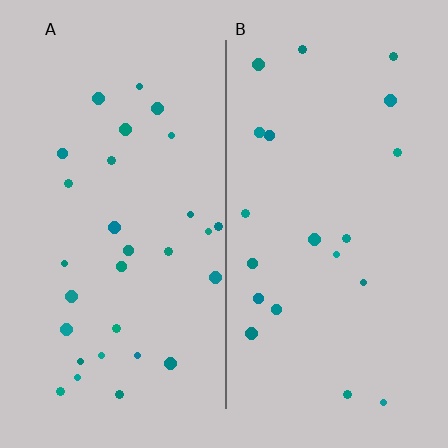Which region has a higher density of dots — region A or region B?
A (the left).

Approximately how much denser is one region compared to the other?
Approximately 1.5× — region A over region B.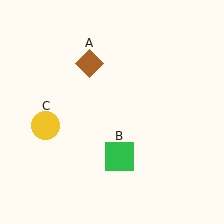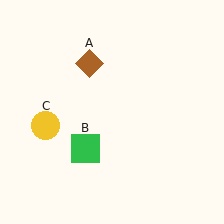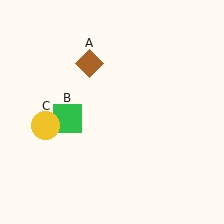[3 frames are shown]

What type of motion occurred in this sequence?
The green square (object B) rotated clockwise around the center of the scene.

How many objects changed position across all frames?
1 object changed position: green square (object B).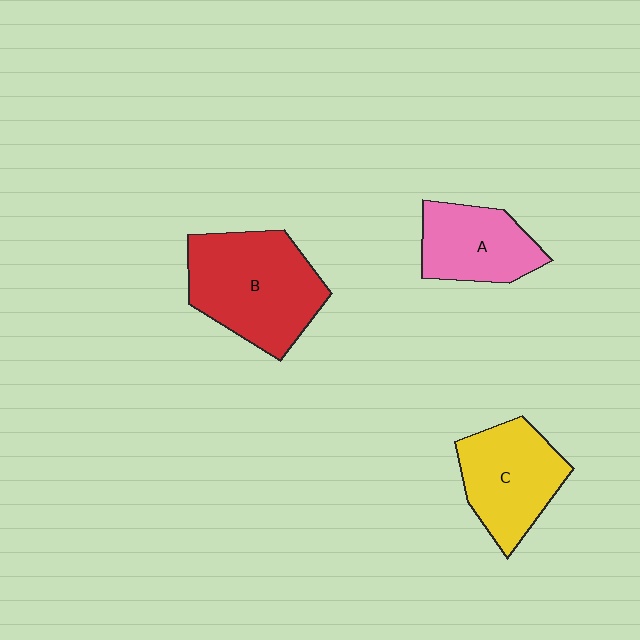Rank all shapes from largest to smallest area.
From largest to smallest: B (red), C (yellow), A (pink).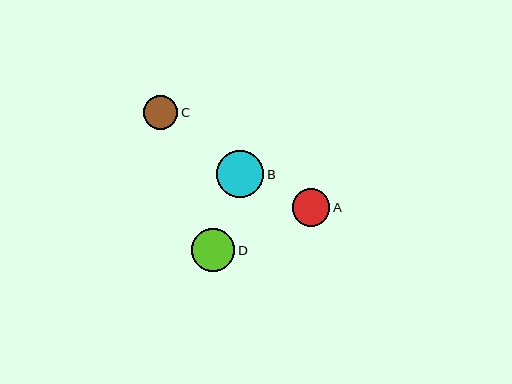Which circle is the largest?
Circle B is the largest with a size of approximately 47 pixels.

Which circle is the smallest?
Circle C is the smallest with a size of approximately 35 pixels.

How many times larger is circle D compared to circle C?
Circle D is approximately 1.2 times the size of circle C.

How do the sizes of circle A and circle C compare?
Circle A and circle C are approximately the same size.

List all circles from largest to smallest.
From largest to smallest: B, D, A, C.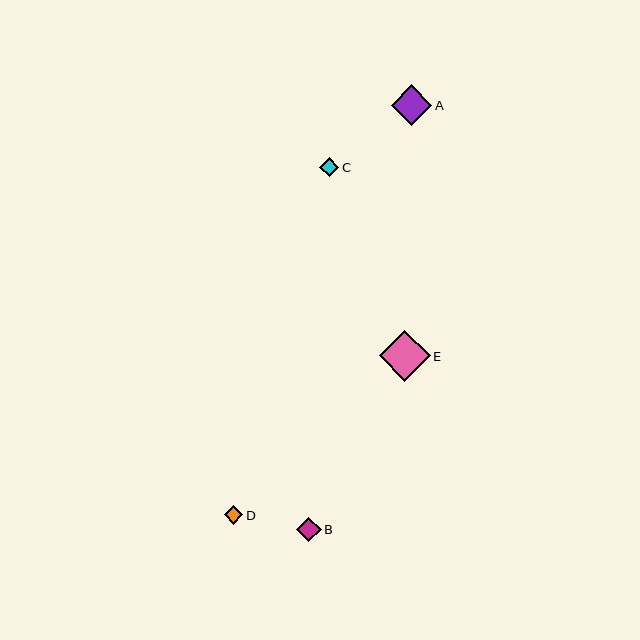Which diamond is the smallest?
Diamond D is the smallest with a size of approximately 19 pixels.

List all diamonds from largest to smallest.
From largest to smallest: E, A, B, C, D.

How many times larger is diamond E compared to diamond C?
Diamond E is approximately 2.7 times the size of diamond C.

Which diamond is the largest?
Diamond E is the largest with a size of approximately 51 pixels.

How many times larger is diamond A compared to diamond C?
Diamond A is approximately 2.2 times the size of diamond C.